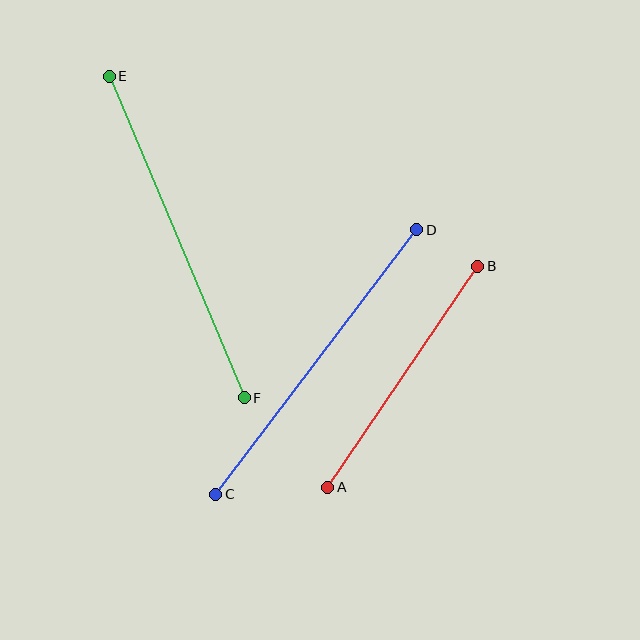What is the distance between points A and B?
The distance is approximately 267 pixels.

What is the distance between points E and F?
The distance is approximately 349 pixels.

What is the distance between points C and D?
The distance is approximately 333 pixels.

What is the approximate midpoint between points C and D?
The midpoint is at approximately (316, 362) pixels.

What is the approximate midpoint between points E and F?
The midpoint is at approximately (177, 237) pixels.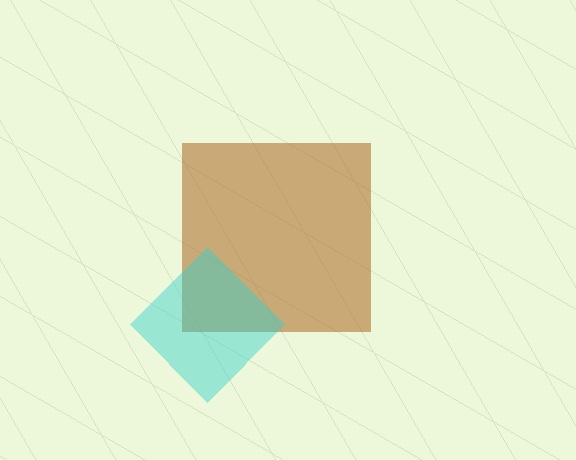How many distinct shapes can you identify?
There are 2 distinct shapes: a brown square, a cyan diamond.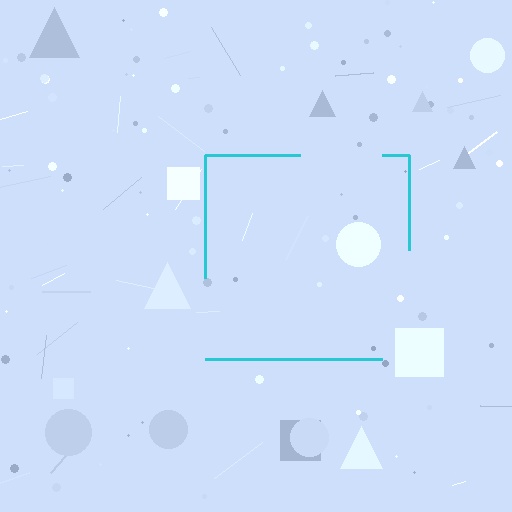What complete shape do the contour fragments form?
The contour fragments form a square.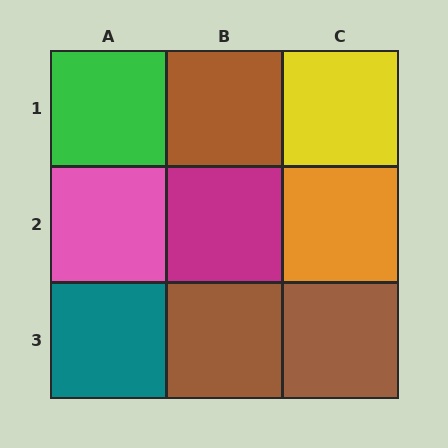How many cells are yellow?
1 cell is yellow.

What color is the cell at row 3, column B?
Brown.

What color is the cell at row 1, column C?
Yellow.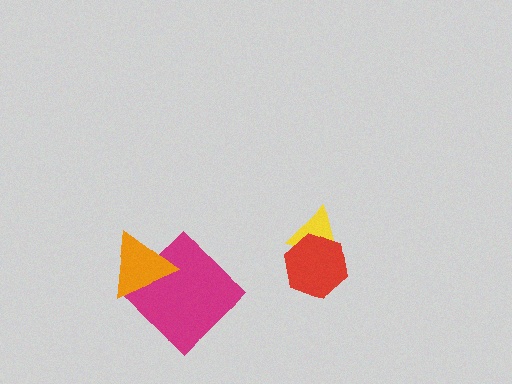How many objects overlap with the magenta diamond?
1 object overlaps with the magenta diamond.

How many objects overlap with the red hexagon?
1 object overlaps with the red hexagon.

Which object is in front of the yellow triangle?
The red hexagon is in front of the yellow triangle.